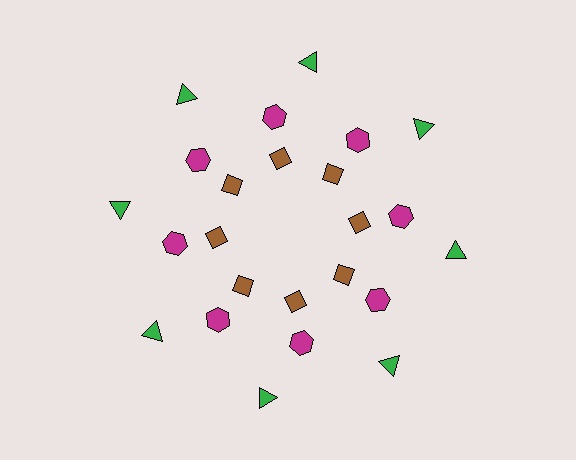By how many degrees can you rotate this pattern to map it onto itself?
The pattern maps onto itself every 45 degrees of rotation.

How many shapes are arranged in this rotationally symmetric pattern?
There are 24 shapes, arranged in 8 groups of 3.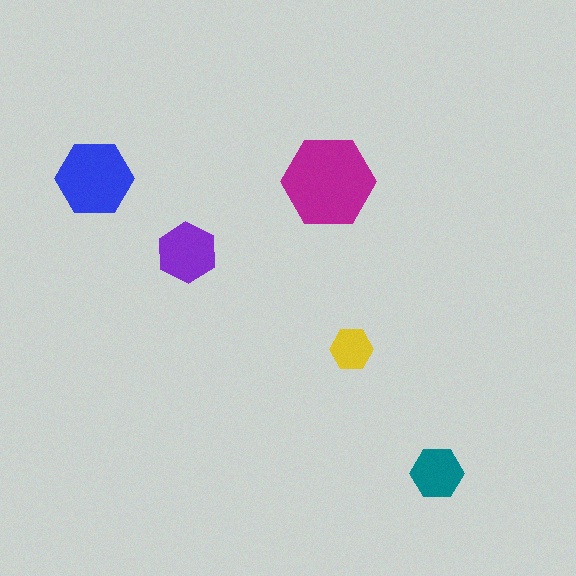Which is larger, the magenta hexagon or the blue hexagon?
The magenta one.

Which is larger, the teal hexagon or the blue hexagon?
The blue one.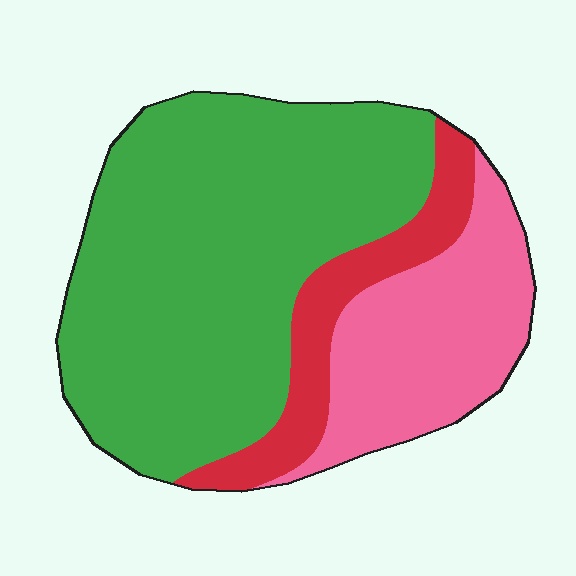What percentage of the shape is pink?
Pink covers around 25% of the shape.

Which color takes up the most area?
Green, at roughly 60%.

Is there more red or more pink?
Pink.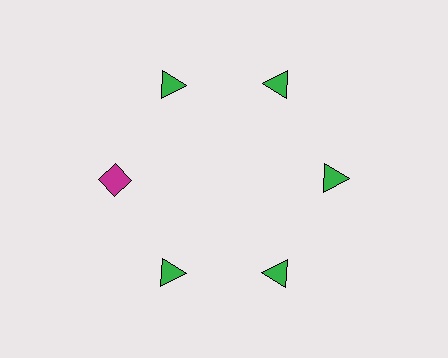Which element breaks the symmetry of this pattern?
The magenta diamond at roughly the 9 o'clock position breaks the symmetry. All other shapes are green triangles.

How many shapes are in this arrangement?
There are 6 shapes arranged in a ring pattern.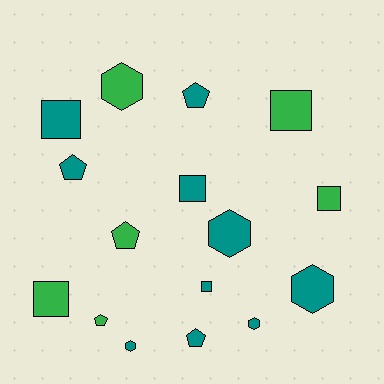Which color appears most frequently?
Teal, with 10 objects.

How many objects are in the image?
There are 16 objects.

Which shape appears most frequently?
Square, with 6 objects.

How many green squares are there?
There are 3 green squares.